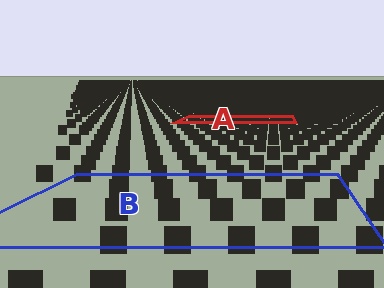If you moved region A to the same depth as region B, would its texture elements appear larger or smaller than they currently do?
They would appear larger. At a closer depth, the same texture elements are projected at a bigger on-screen size.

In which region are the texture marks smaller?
The texture marks are smaller in region A, because it is farther away.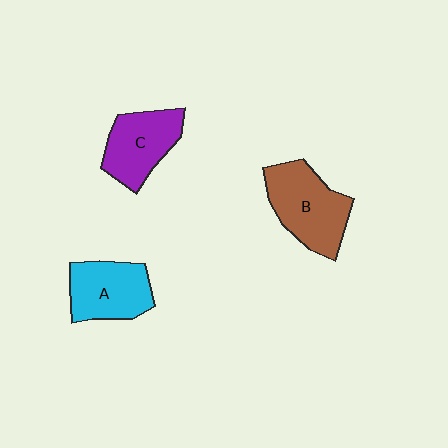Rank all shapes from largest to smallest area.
From largest to smallest: B (brown), A (cyan), C (purple).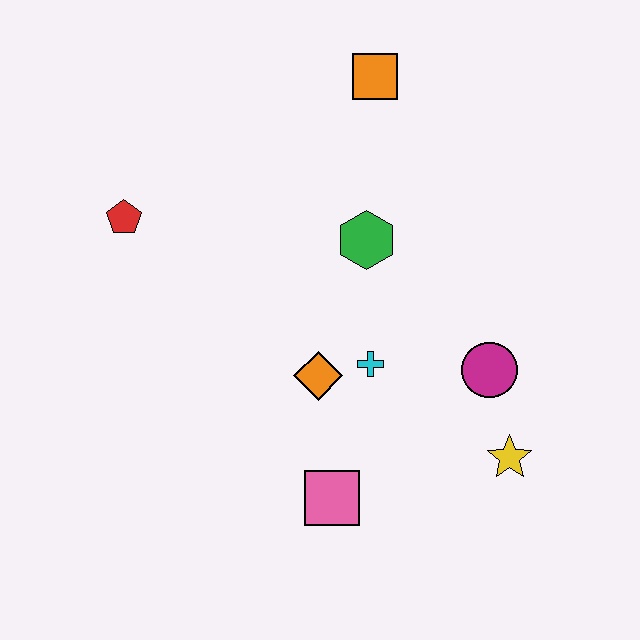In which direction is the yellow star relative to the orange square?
The yellow star is below the orange square.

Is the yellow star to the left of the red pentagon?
No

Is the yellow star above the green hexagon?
No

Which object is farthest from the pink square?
The orange square is farthest from the pink square.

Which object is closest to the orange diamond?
The cyan cross is closest to the orange diamond.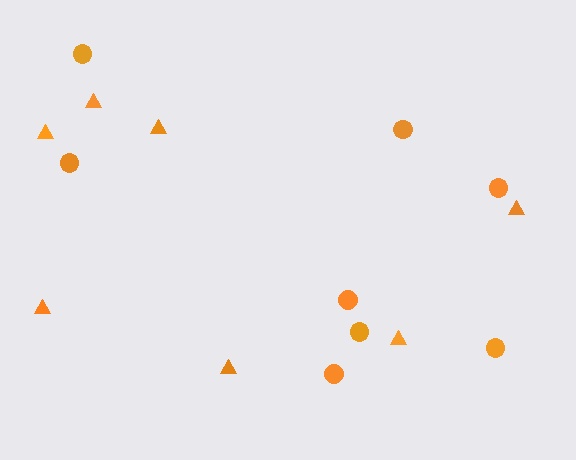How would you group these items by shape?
There are 2 groups: one group of triangles (7) and one group of circles (8).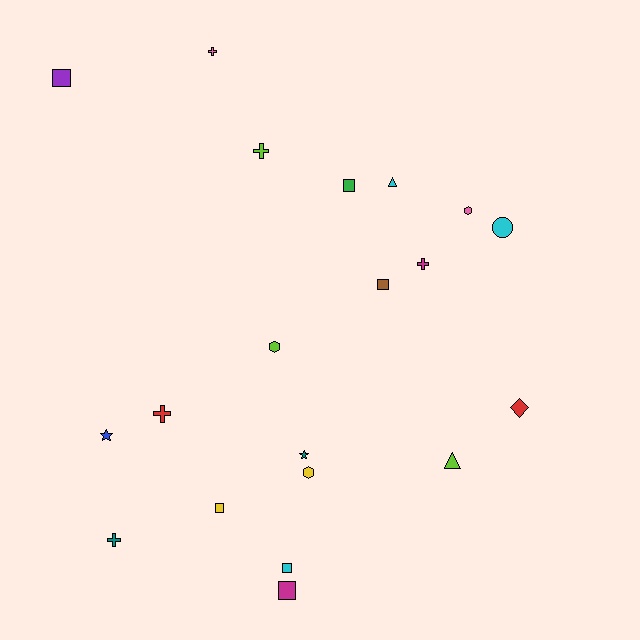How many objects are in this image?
There are 20 objects.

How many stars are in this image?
There are 2 stars.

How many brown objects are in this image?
There is 1 brown object.